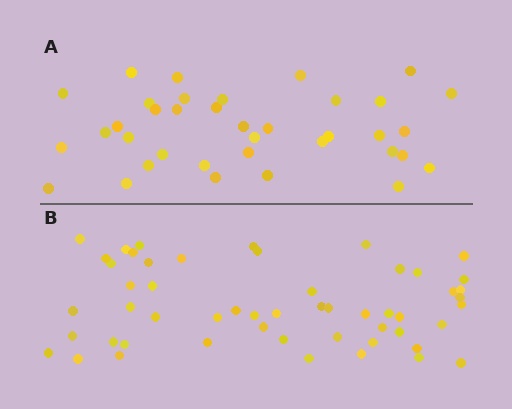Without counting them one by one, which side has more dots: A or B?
Region B (the bottom region) has more dots.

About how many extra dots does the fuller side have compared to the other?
Region B has approximately 15 more dots than region A.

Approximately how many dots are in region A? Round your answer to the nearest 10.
About 40 dots. (The exact count is 37, which rounds to 40.)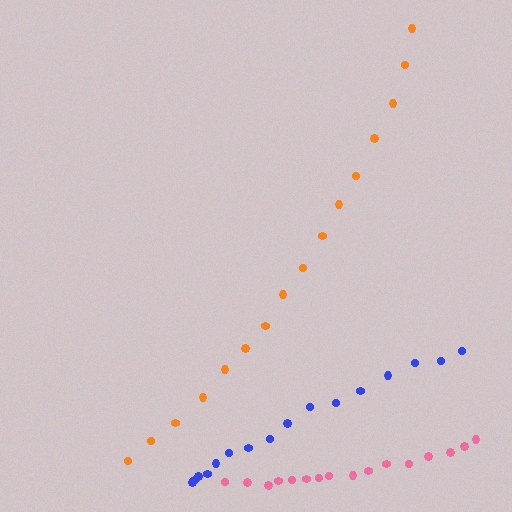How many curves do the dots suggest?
There are 3 distinct paths.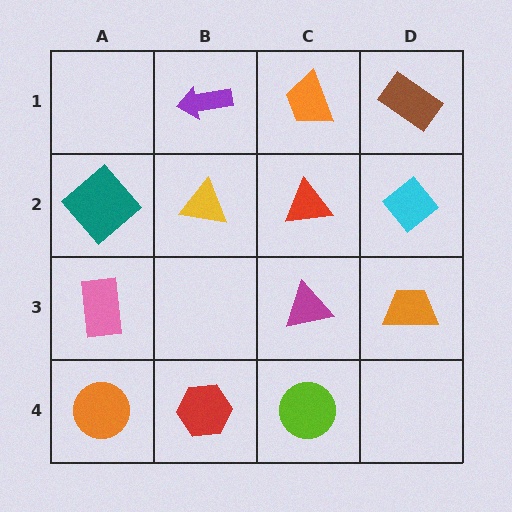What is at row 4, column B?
A red hexagon.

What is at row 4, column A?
An orange circle.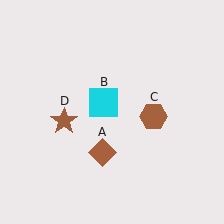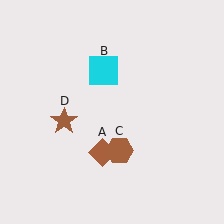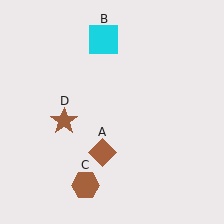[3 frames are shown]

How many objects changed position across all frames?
2 objects changed position: cyan square (object B), brown hexagon (object C).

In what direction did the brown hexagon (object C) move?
The brown hexagon (object C) moved down and to the left.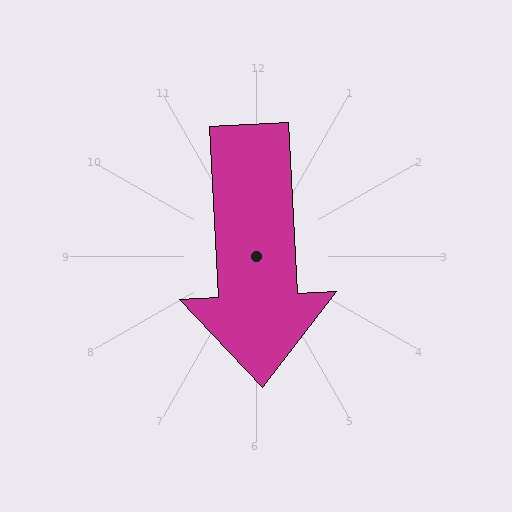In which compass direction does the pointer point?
South.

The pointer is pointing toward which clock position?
Roughly 6 o'clock.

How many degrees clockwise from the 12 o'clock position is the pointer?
Approximately 177 degrees.